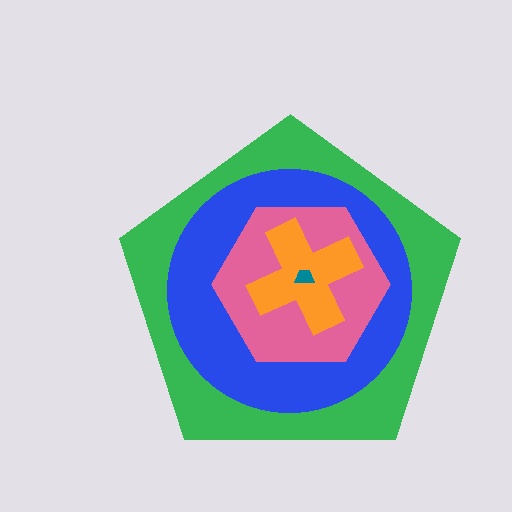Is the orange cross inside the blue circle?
Yes.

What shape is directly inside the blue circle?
The pink hexagon.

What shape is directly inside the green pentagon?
The blue circle.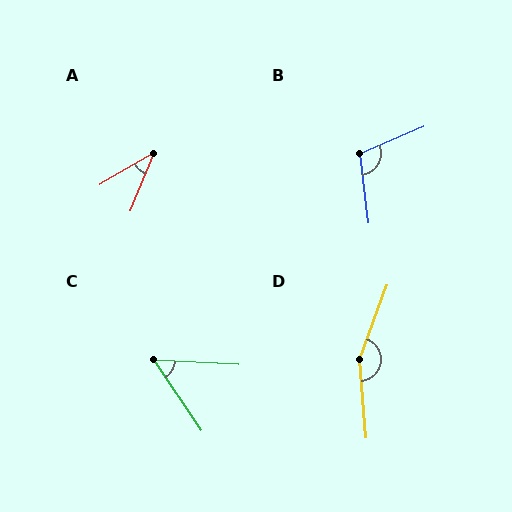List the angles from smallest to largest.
A (37°), C (53°), B (106°), D (155°).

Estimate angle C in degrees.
Approximately 53 degrees.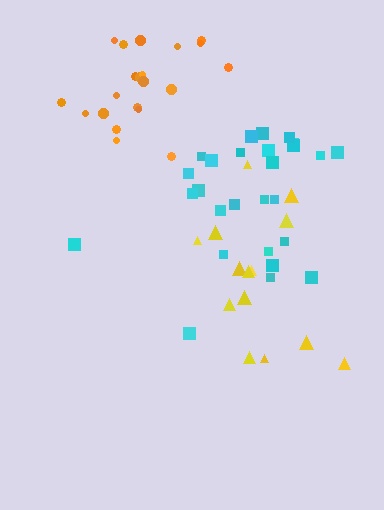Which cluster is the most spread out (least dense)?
Yellow.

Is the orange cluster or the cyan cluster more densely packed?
Orange.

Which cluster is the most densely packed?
Orange.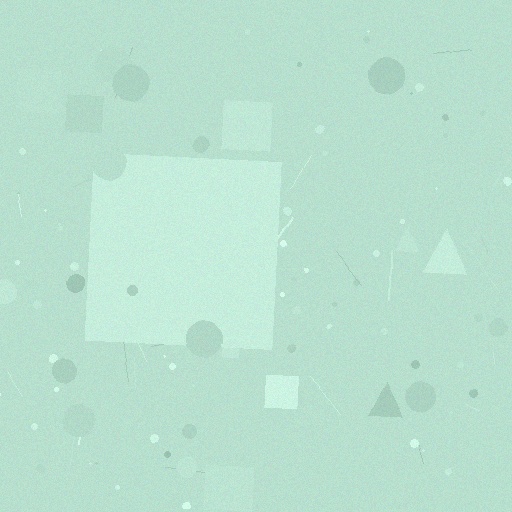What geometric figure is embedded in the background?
A square is embedded in the background.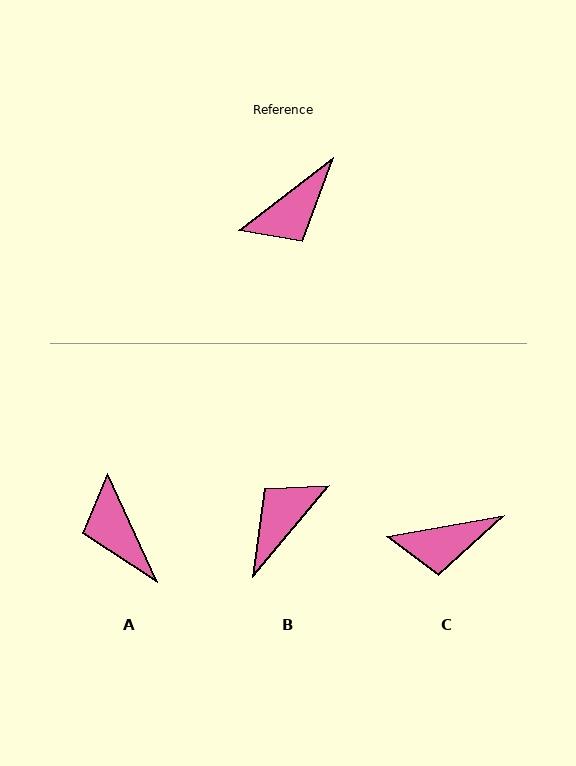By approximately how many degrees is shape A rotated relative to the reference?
Approximately 103 degrees clockwise.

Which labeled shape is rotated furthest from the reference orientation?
B, about 168 degrees away.